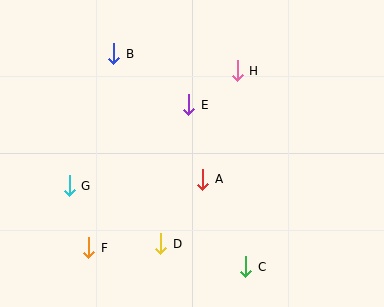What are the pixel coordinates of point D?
Point D is at (161, 244).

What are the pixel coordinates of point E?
Point E is at (189, 105).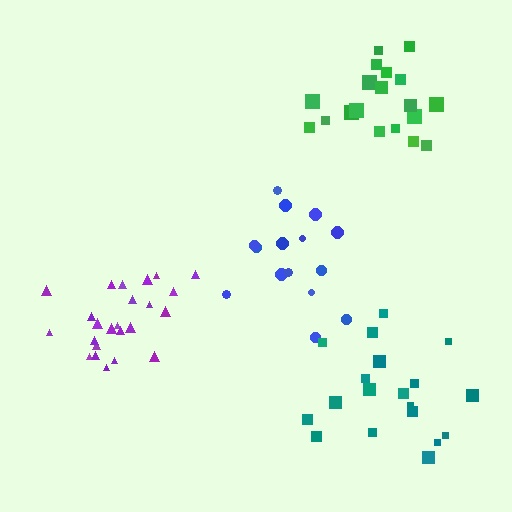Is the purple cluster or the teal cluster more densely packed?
Purple.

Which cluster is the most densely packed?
Purple.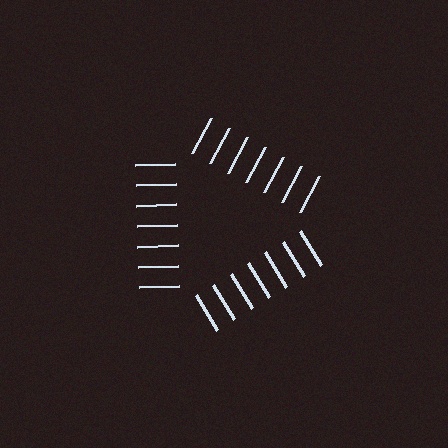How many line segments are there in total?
21 — 7 along each of the 3 edges.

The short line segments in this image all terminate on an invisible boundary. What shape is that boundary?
An illusory triangle — the line segments terminate on its edges but no continuous stroke is drawn.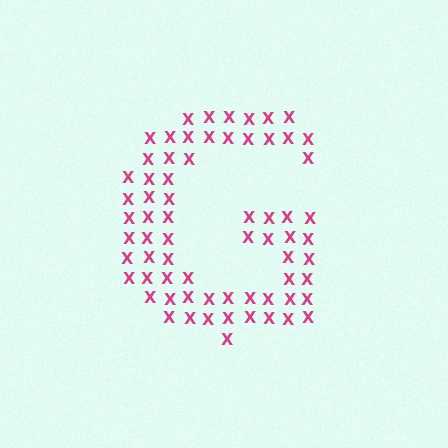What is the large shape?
The large shape is the letter G.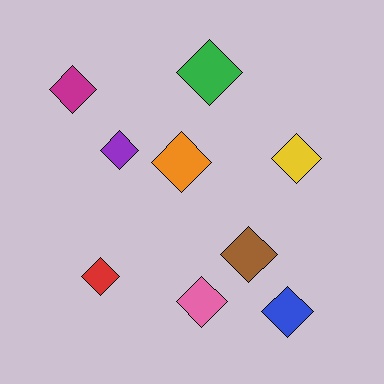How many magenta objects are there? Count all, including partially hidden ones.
There is 1 magenta object.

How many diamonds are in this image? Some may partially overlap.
There are 9 diamonds.